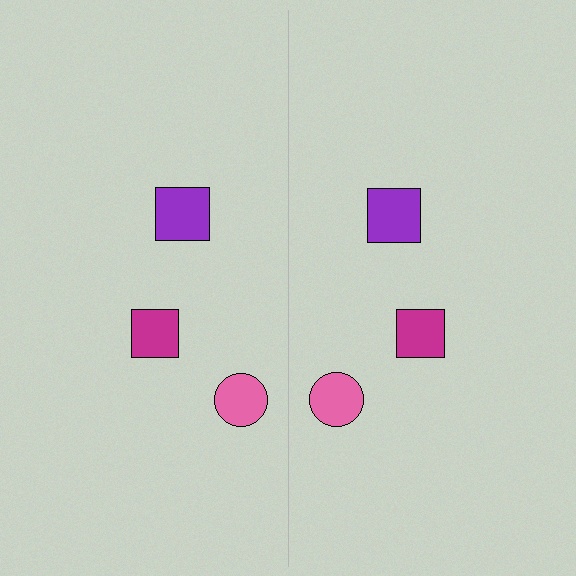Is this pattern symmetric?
Yes, this pattern has bilateral (reflection) symmetry.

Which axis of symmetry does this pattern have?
The pattern has a vertical axis of symmetry running through the center of the image.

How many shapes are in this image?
There are 6 shapes in this image.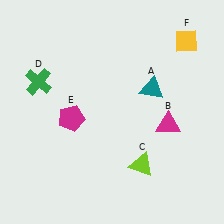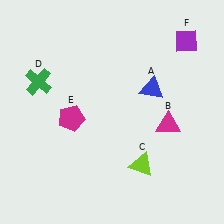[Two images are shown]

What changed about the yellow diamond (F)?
In Image 1, F is yellow. In Image 2, it changed to purple.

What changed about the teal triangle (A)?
In Image 1, A is teal. In Image 2, it changed to blue.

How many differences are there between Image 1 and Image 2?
There are 2 differences between the two images.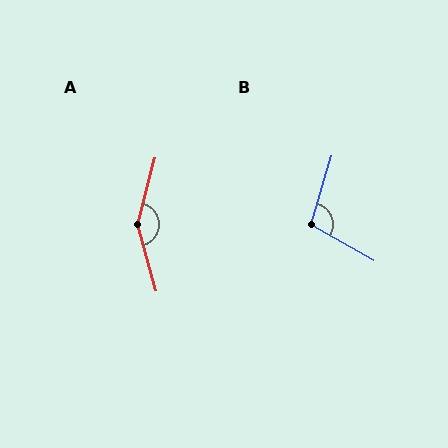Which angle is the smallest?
B, at approximately 104 degrees.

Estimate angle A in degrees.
Approximately 150 degrees.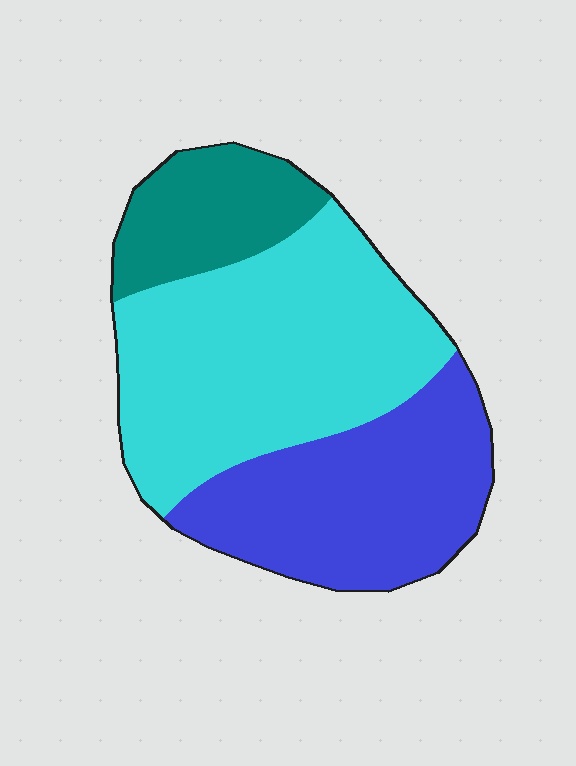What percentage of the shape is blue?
Blue takes up between a quarter and a half of the shape.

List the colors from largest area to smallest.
From largest to smallest: cyan, blue, teal.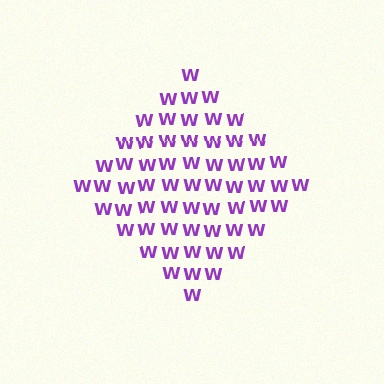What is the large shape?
The large shape is a diamond.